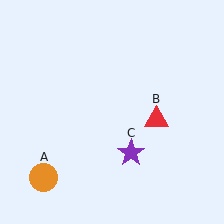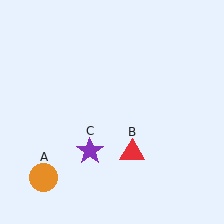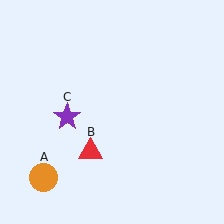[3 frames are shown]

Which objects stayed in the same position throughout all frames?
Orange circle (object A) remained stationary.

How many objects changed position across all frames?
2 objects changed position: red triangle (object B), purple star (object C).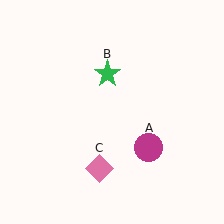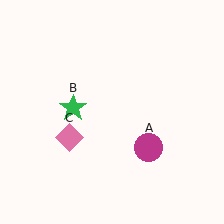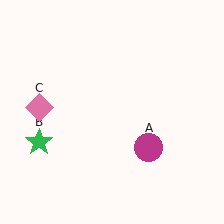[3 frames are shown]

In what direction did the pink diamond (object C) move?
The pink diamond (object C) moved up and to the left.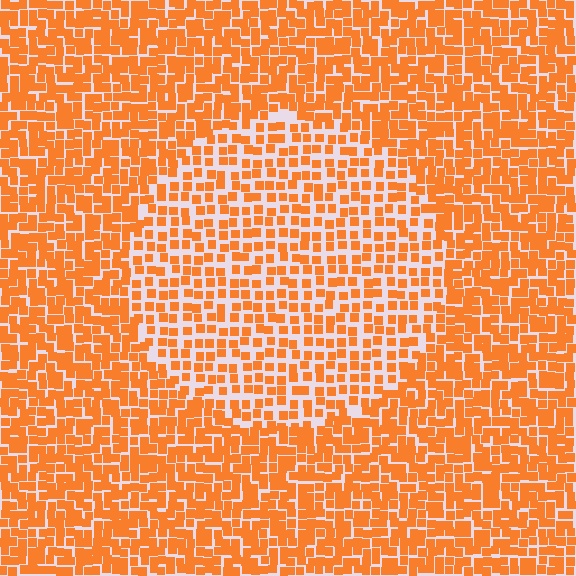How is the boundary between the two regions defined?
The boundary is defined by a change in element density (approximately 1.7x ratio). All elements are the same color, size, and shape.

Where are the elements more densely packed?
The elements are more densely packed outside the circle boundary.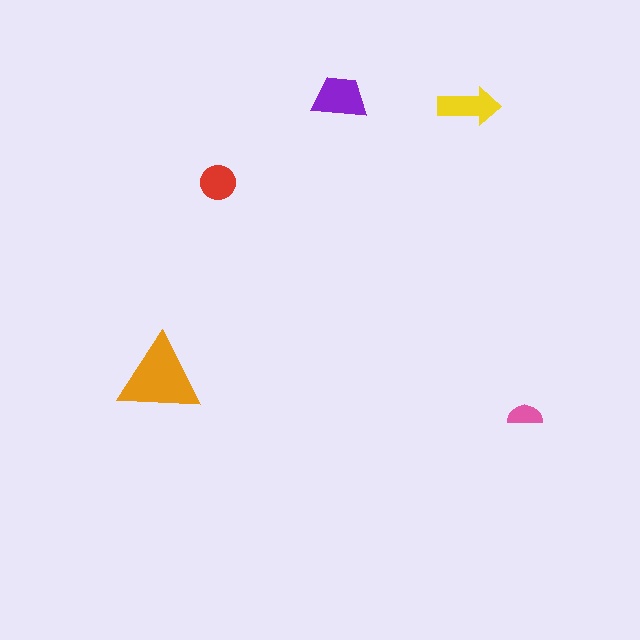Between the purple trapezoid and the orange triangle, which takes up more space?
The orange triangle.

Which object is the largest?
The orange triangle.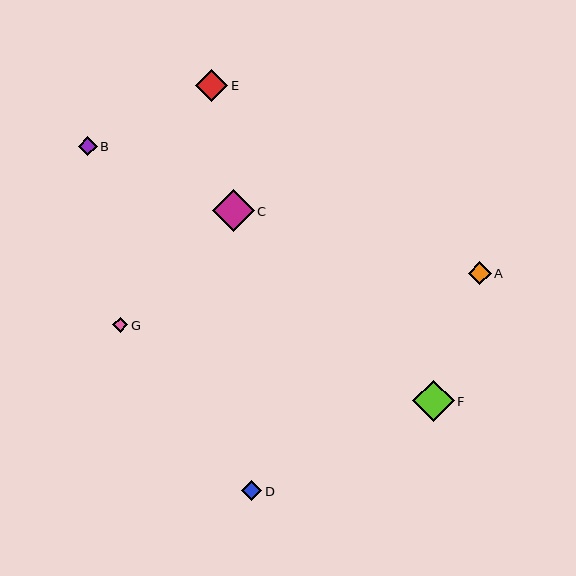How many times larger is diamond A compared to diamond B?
Diamond A is approximately 1.2 times the size of diamond B.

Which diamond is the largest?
Diamond C is the largest with a size of approximately 42 pixels.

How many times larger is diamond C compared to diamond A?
Diamond C is approximately 1.9 times the size of diamond A.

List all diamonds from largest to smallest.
From largest to smallest: C, F, E, A, D, B, G.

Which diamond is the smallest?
Diamond G is the smallest with a size of approximately 15 pixels.